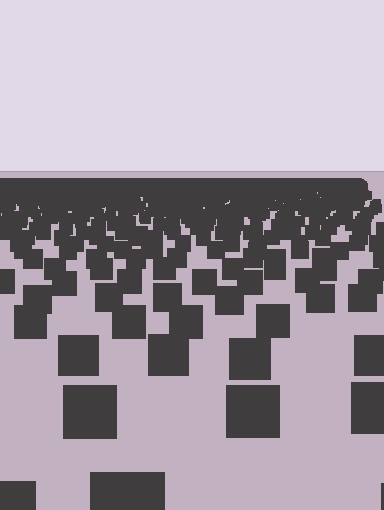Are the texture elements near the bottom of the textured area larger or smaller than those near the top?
Larger. Near the bottom, elements are closer to the viewer and appear at a bigger on-screen size.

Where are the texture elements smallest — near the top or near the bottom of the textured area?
Near the top.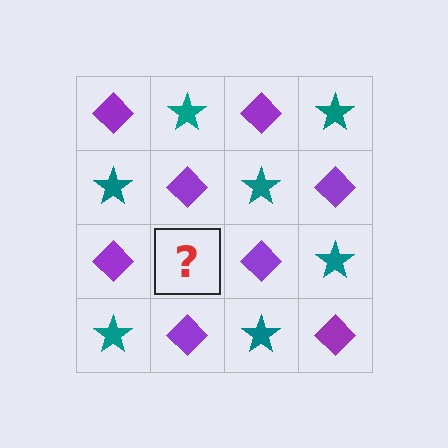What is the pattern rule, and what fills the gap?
The rule is that it alternates purple diamond and teal star in a checkerboard pattern. The gap should be filled with a teal star.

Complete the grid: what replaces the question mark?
The question mark should be replaced with a teal star.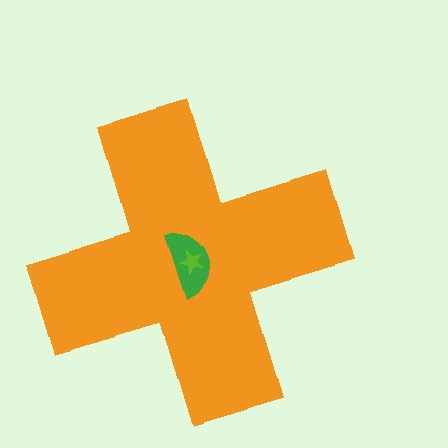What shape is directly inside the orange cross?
The green semicircle.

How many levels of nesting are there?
3.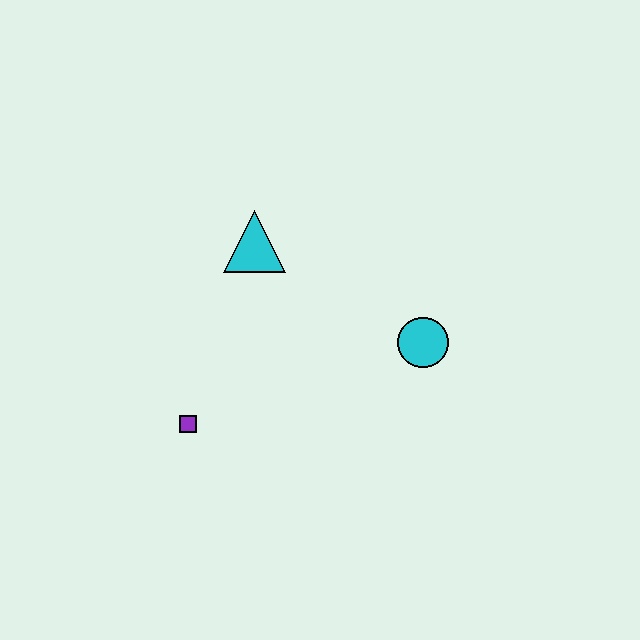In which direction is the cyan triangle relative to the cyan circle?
The cyan triangle is to the left of the cyan circle.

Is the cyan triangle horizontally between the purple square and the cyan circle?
Yes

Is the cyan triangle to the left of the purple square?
No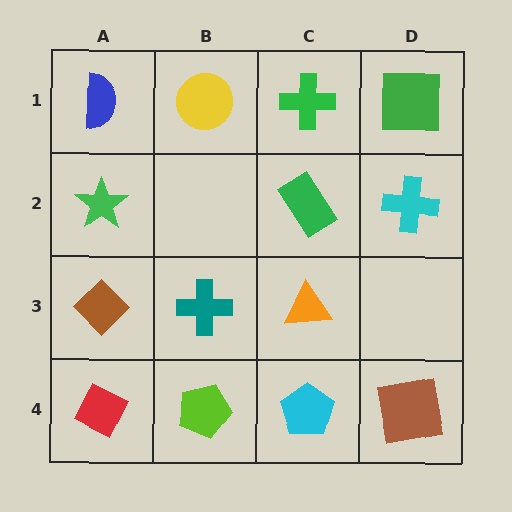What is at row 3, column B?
A teal cross.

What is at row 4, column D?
A brown square.